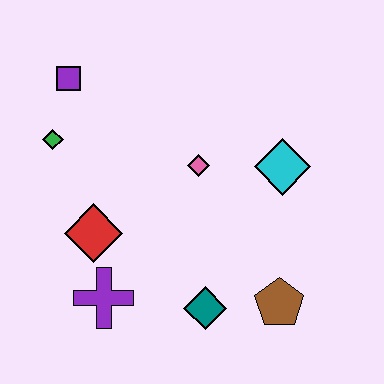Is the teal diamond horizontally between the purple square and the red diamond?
No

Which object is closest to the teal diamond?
The brown pentagon is closest to the teal diamond.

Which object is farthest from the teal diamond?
The purple square is farthest from the teal diamond.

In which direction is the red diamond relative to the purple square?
The red diamond is below the purple square.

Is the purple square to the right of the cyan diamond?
No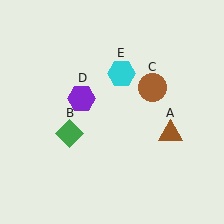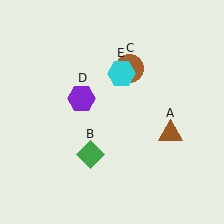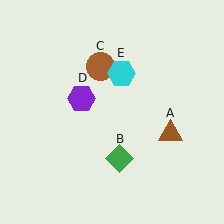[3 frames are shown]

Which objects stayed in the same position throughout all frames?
Brown triangle (object A) and purple hexagon (object D) and cyan hexagon (object E) remained stationary.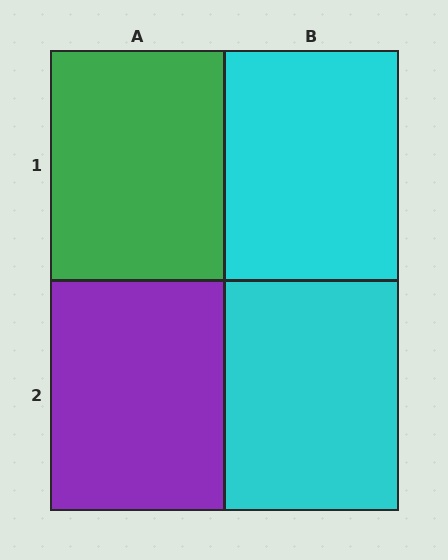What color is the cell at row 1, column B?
Cyan.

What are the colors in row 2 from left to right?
Purple, cyan.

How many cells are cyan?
2 cells are cyan.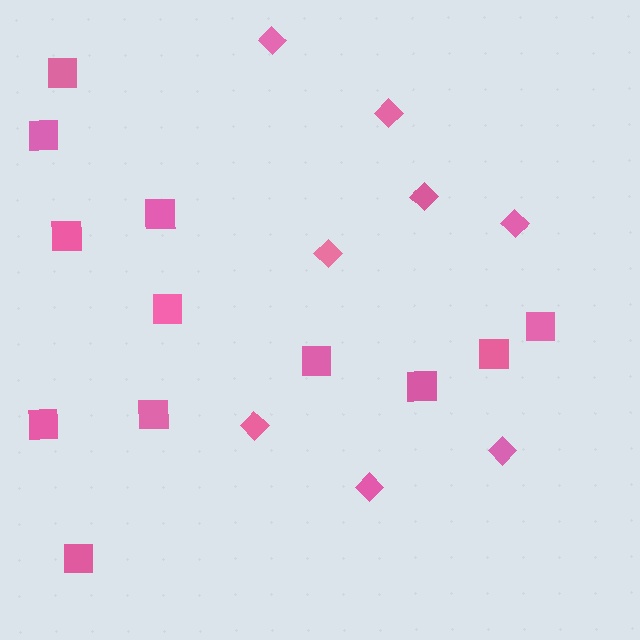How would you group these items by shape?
There are 2 groups: one group of squares (12) and one group of diamonds (8).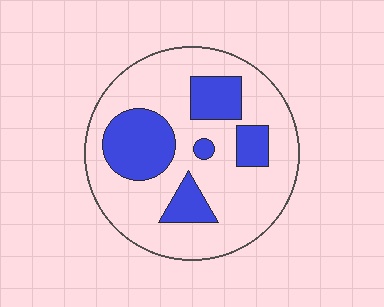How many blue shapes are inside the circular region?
5.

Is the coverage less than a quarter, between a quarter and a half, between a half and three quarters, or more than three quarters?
Between a quarter and a half.